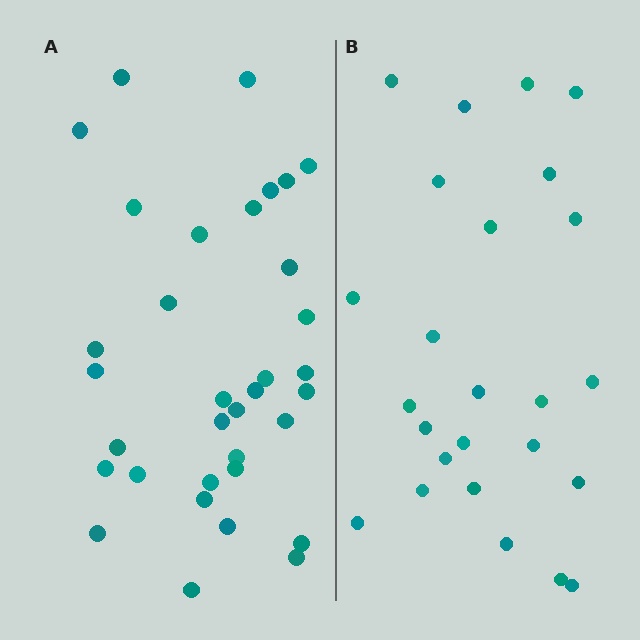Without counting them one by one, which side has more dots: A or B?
Region A (the left region) has more dots.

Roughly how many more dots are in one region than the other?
Region A has roughly 8 or so more dots than region B.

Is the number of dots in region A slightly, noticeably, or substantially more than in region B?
Region A has noticeably more, but not dramatically so. The ratio is roughly 1.4 to 1.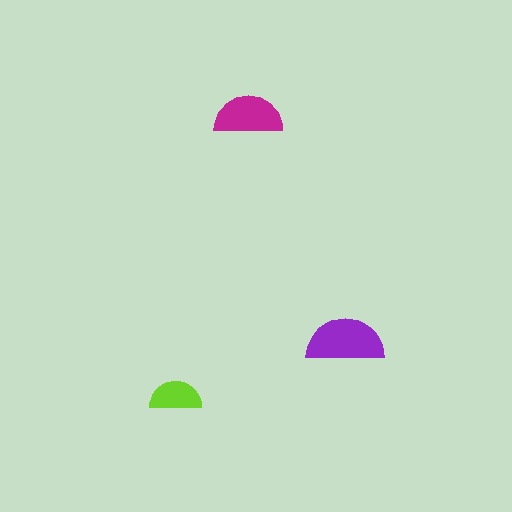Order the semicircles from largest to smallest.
the purple one, the magenta one, the lime one.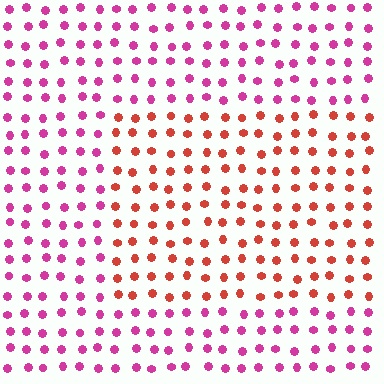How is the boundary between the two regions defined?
The boundary is defined purely by a slight shift in hue (about 44 degrees). Spacing, size, and orientation are identical on both sides.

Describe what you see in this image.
The image is filled with small magenta elements in a uniform arrangement. A rectangle-shaped region is visible where the elements are tinted to a slightly different hue, forming a subtle color boundary.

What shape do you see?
I see a rectangle.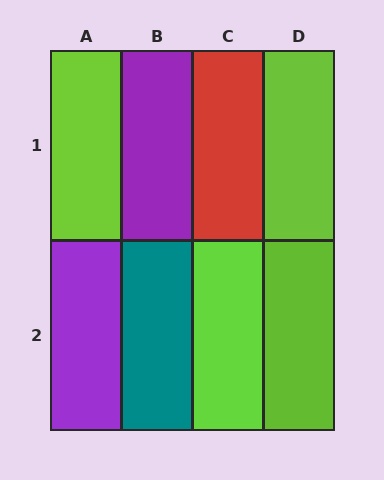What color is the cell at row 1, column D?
Lime.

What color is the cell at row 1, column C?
Red.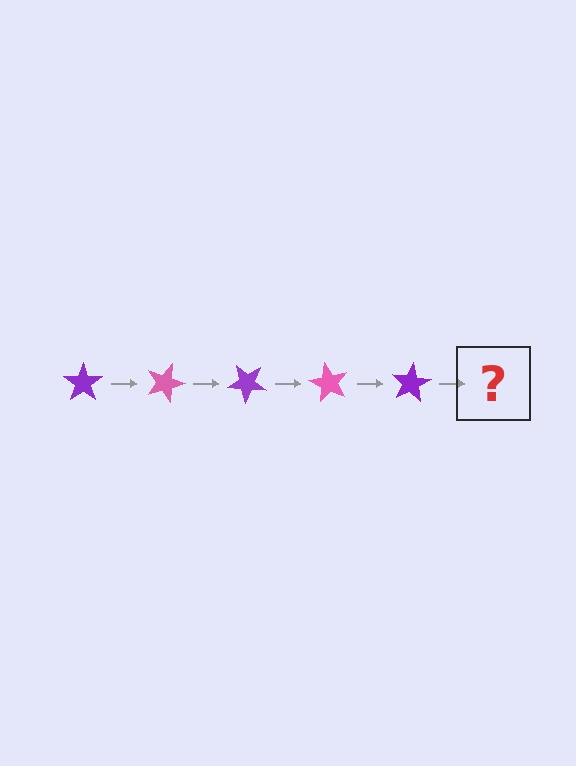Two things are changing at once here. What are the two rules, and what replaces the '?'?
The two rules are that it rotates 20 degrees each step and the color cycles through purple and pink. The '?' should be a pink star, rotated 100 degrees from the start.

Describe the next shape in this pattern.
It should be a pink star, rotated 100 degrees from the start.